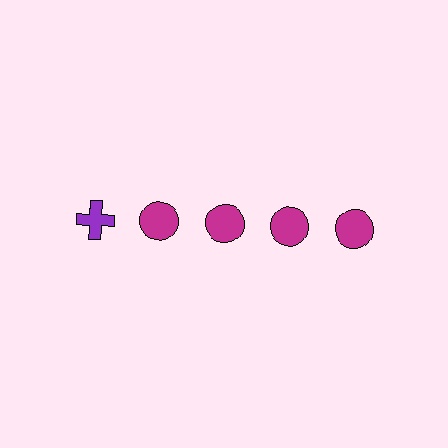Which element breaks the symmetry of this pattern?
The purple cross in the top row, leftmost column breaks the symmetry. All other shapes are magenta circles.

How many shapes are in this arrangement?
There are 5 shapes arranged in a grid pattern.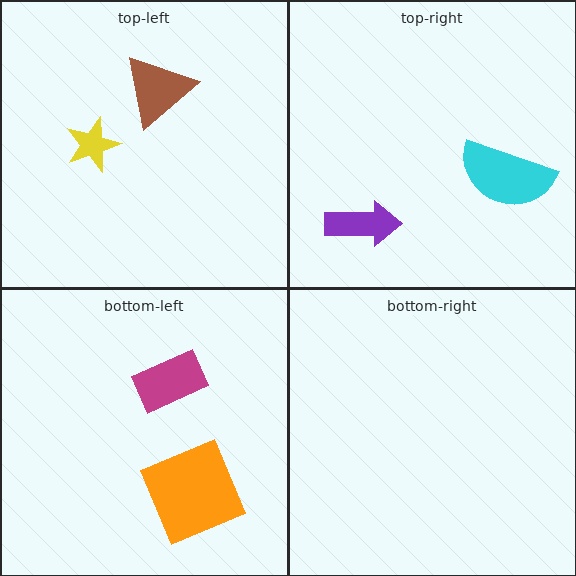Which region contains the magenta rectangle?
The bottom-left region.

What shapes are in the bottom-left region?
The magenta rectangle, the orange square.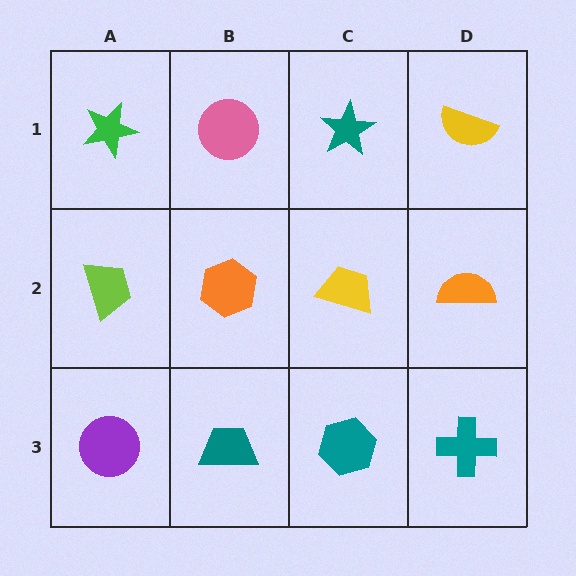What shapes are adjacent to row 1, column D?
An orange semicircle (row 2, column D), a teal star (row 1, column C).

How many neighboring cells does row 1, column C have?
3.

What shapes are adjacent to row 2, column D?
A yellow semicircle (row 1, column D), a teal cross (row 3, column D), a yellow trapezoid (row 2, column C).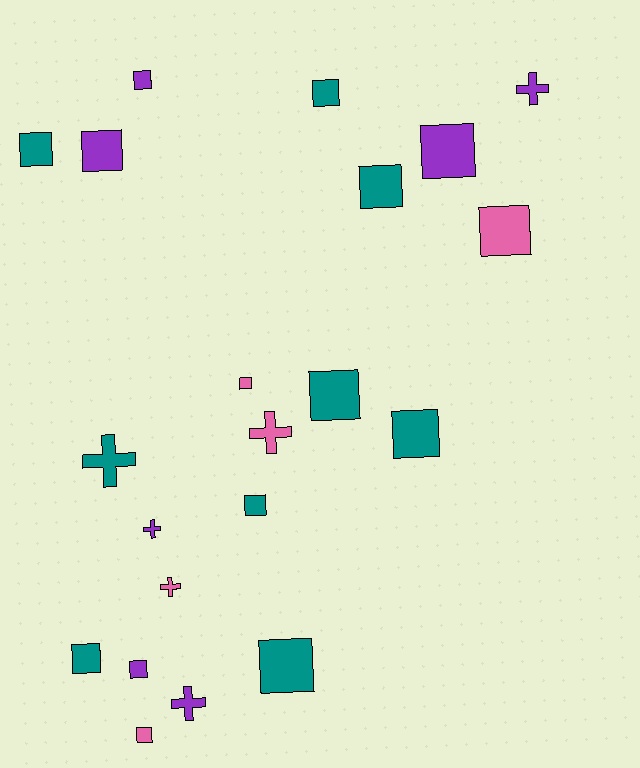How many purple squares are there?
There are 4 purple squares.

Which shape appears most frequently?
Square, with 15 objects.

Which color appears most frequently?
Teal, with 9 objects.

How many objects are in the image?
There are 21 objects.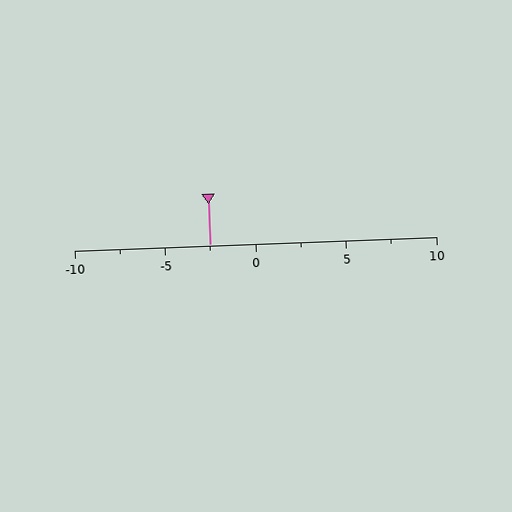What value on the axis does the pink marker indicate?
The marker indicates approximately -2.5.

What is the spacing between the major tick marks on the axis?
The major ticks are spaced 5 apart.